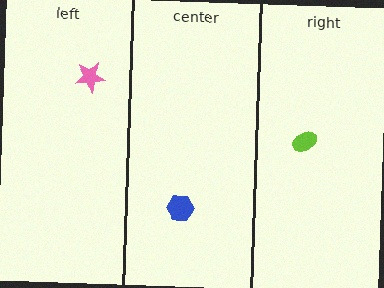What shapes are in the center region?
The blue hexagon.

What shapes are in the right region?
The lime ellipse.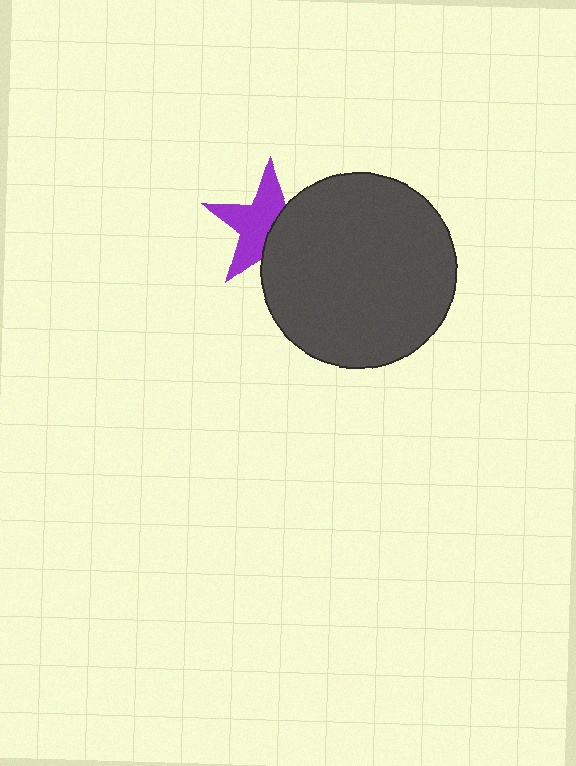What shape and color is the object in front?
The object in front is a dark gray circle.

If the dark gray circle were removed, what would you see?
You would see the complete purple star.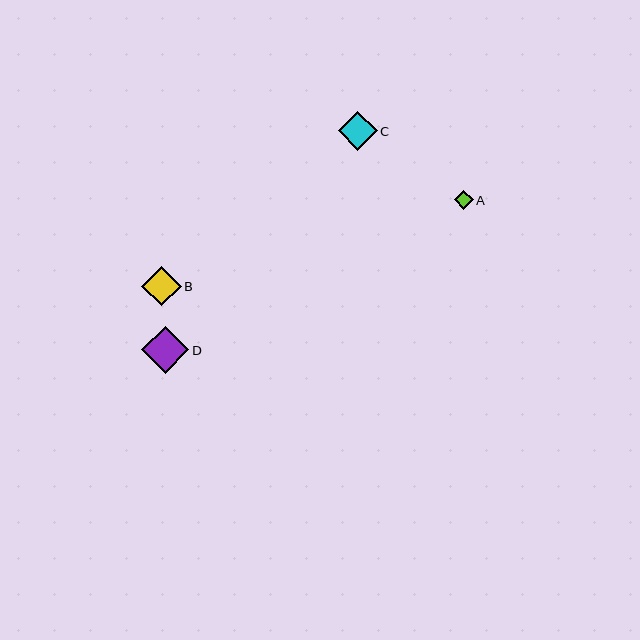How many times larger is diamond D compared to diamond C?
Diamond D is approximately 1.2 times the size of diamond C.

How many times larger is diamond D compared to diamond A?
Diamond D is approximately 2.5 times the size of diamond A.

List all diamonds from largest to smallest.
From largest to smallest: D, B, C, A.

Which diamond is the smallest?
Diamond A is the smallest with a size of approximately 19 pixels.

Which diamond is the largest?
Diamond D is the largest with a size of approximately 47 pixels.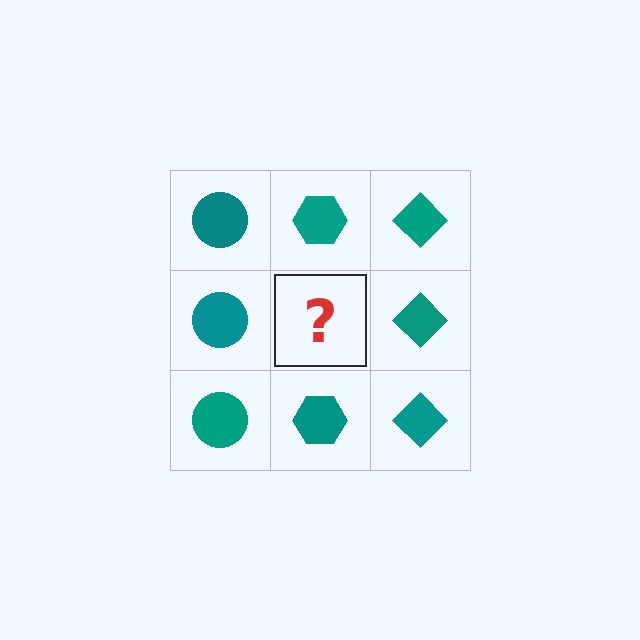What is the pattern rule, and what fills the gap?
The rule is that each column has a consistent shape. The gap should be filled with a teal hexagon.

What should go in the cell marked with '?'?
The missing cell should contain a teal hexagon.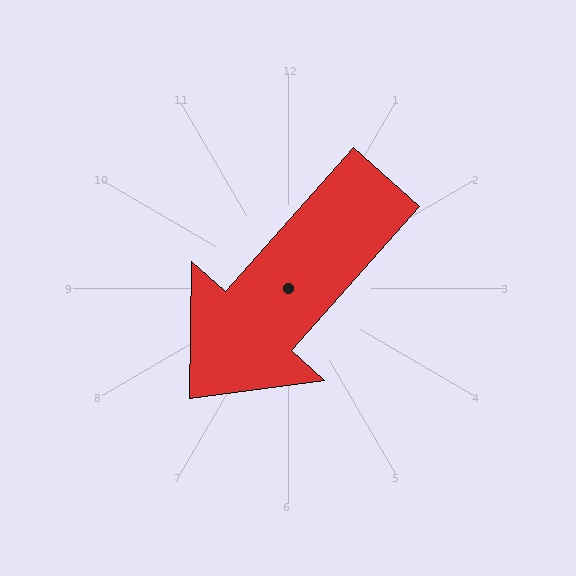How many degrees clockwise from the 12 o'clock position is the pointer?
Approximately 222 degrees.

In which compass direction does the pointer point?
Southwest.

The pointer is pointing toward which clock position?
Roughly 7 o'clock.